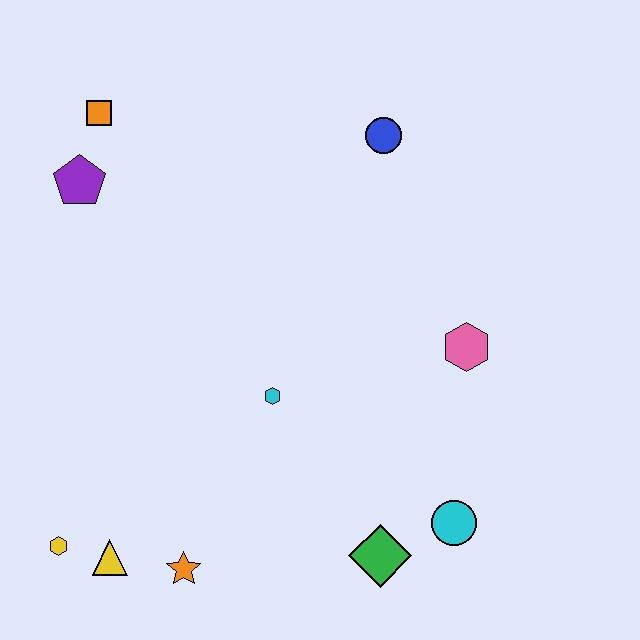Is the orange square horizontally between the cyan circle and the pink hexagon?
No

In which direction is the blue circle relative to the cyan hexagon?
The blue circle is above the cyan hexagon.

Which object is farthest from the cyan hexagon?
The orange square is farthest from the cyan hexagon.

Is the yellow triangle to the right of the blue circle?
No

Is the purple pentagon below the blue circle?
Yes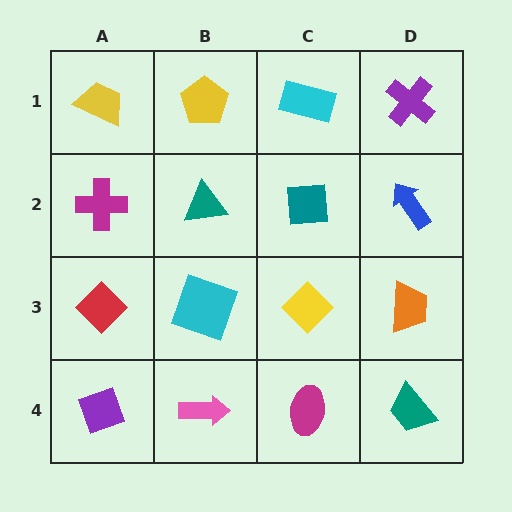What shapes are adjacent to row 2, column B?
A yellow pentagon (row 1, column B), a cyan square (row 3, column B), a magenta cross (row 2, column A), a teal square (row 2, column C).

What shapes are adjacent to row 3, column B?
A teal triangle (row 2, column B), a pink arrow (row 4, column B), a red diamond (row 3, column A), a yellow diamond (row 3, column C).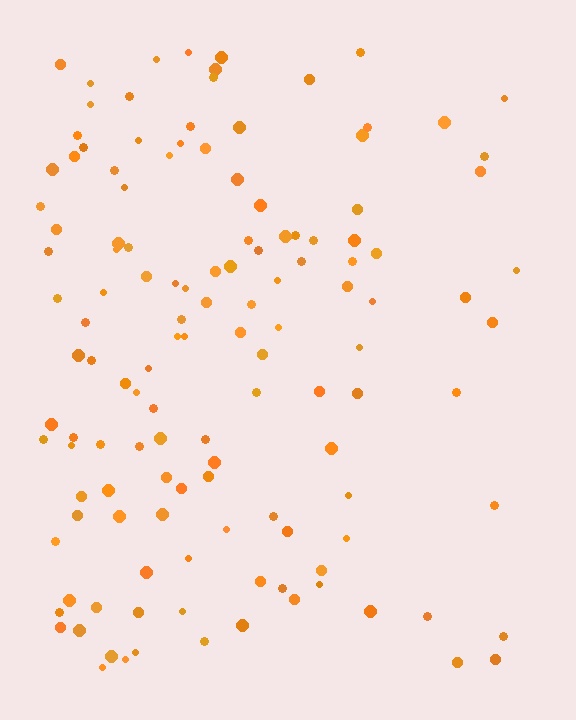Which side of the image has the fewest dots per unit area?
The right.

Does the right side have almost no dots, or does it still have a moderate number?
Still a moderate number, just noticeably fewer than the left.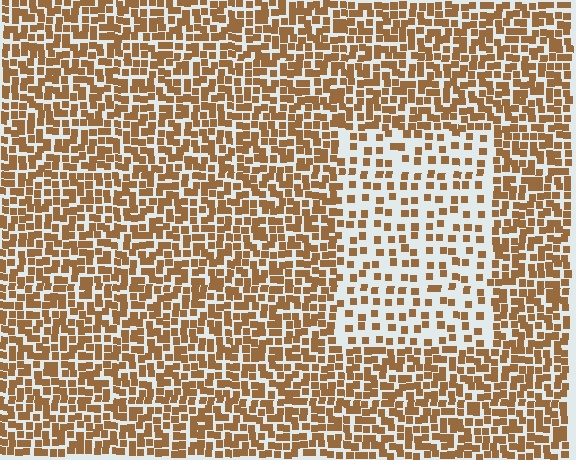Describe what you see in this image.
The image contains small brown elements arranged at two different densities. A rectangle-shaped region is visible where the elements are less densely packed than the surrounding area.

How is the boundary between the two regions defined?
The boundary is defined by a change in element density (approximately 2.2x ratio). All elements are the same color, size, and shape.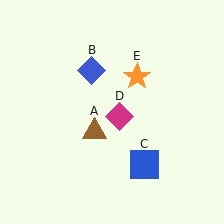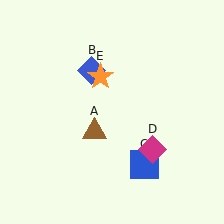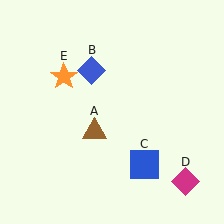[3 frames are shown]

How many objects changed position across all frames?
2 objects changed position: magenta diamond (object D), orange star (object E).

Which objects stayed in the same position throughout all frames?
Brown triangle (object A) and blue diamond (object B) and blue square (object C) remained stationary.